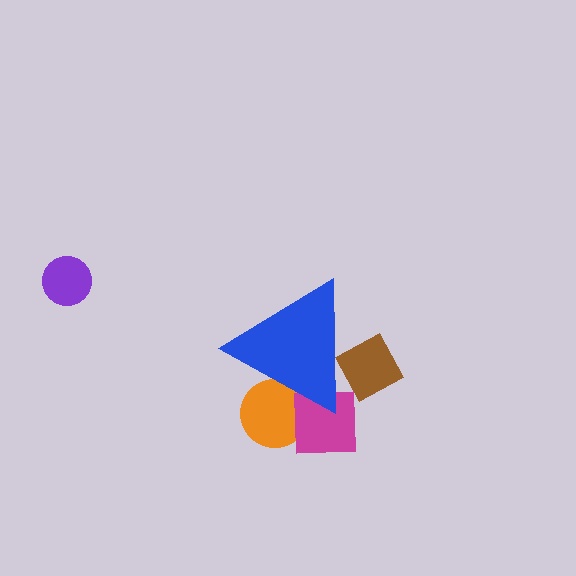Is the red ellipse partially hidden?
Yes, the red ellipse is partially hidden behind the blue triangle.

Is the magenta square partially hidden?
Yes, the magenta square is partially hidden behind the blue triangle.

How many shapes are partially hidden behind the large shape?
4 shapes are partially hidden.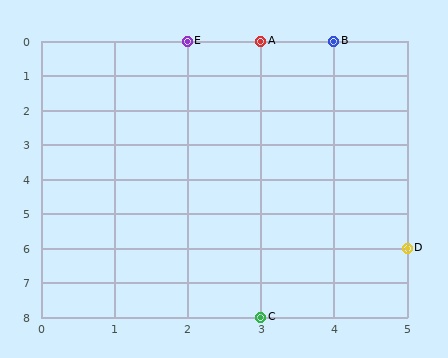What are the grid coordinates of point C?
Point C is at grid coordinates (3, 8).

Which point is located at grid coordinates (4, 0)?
Point B is at (4, 0).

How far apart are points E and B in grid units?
Points E and B are 2 columns apart.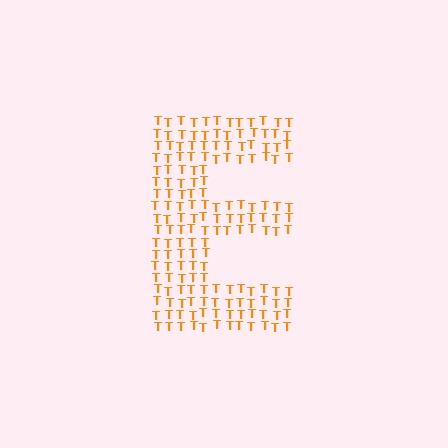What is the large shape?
The large shape is the letter E.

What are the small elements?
The small elements are letter T's.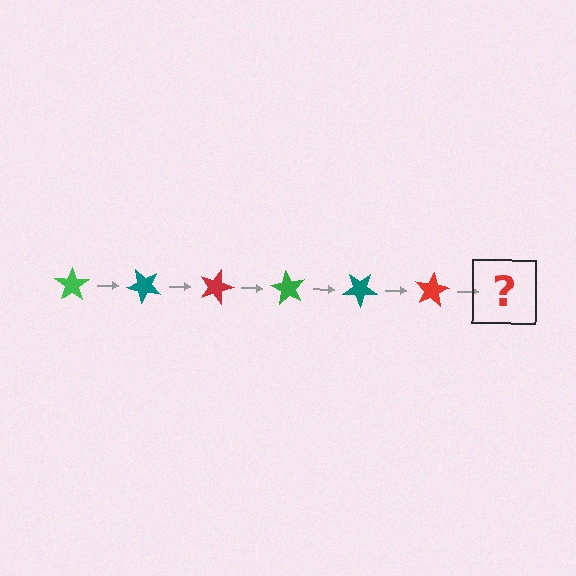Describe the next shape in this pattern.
It should be a green star, rotated 270 degrees from the start.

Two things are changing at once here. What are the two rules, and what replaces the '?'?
The two rules are that it rotates 45 degrees each step and the color cycles through green, teal, and red. The '?' should be a green star, rotated 270 degrees from the start.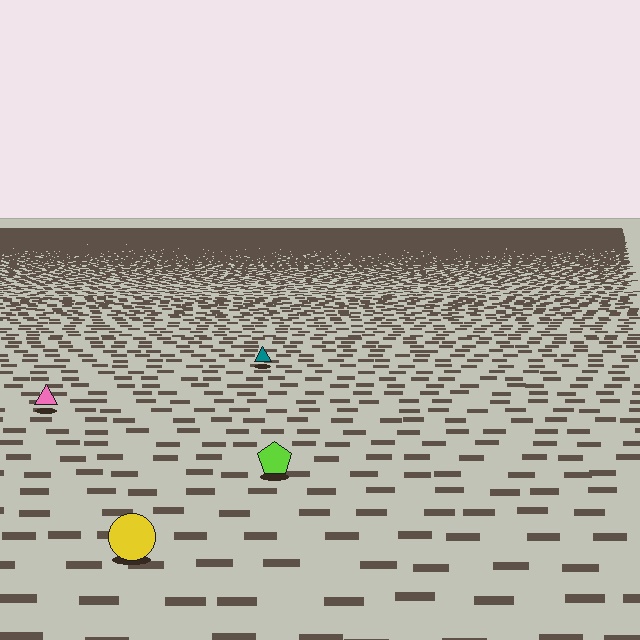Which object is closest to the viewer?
The yellow circle is closest. The texture marks near it are larger and more spread out.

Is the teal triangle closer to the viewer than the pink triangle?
No. The pink triangle is closer — you can tell from the texture gradient: the ground texture is coarser near it.